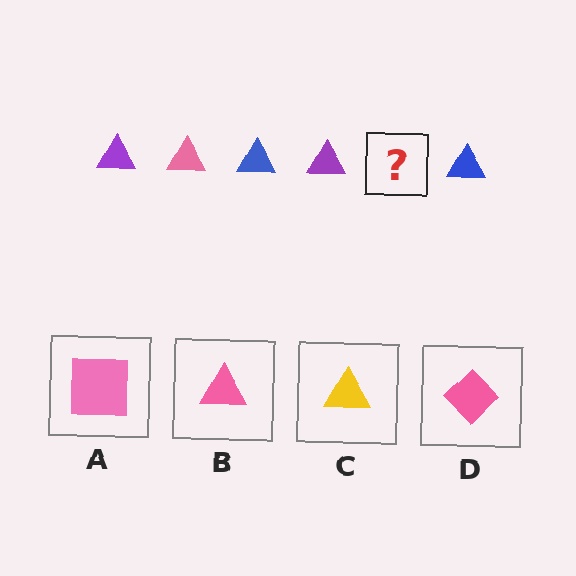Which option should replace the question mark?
Option B.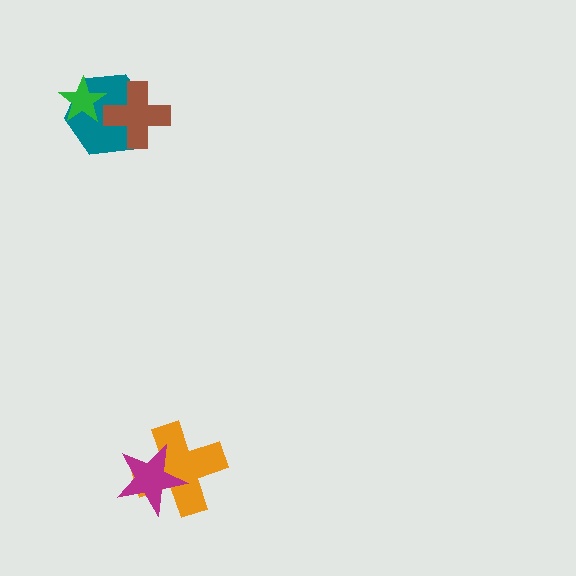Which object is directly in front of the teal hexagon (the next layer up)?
The green star is directly in front of the teal hexagon.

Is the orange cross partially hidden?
Yes, it is partially covered by another shape.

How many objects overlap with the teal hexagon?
2 objects overlap with the teal hexagon.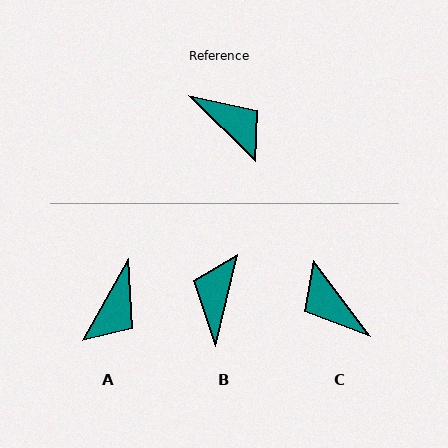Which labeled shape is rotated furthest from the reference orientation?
C, about 171 degrees away.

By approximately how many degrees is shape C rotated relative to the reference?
Approximately 171 degrees counter-clockwise.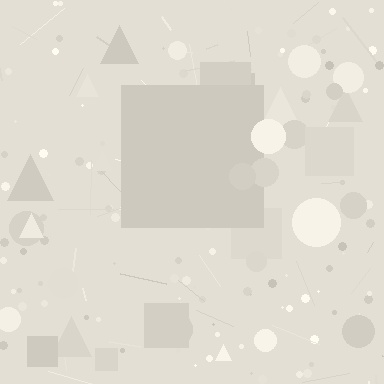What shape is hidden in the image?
A square is hidden in the image.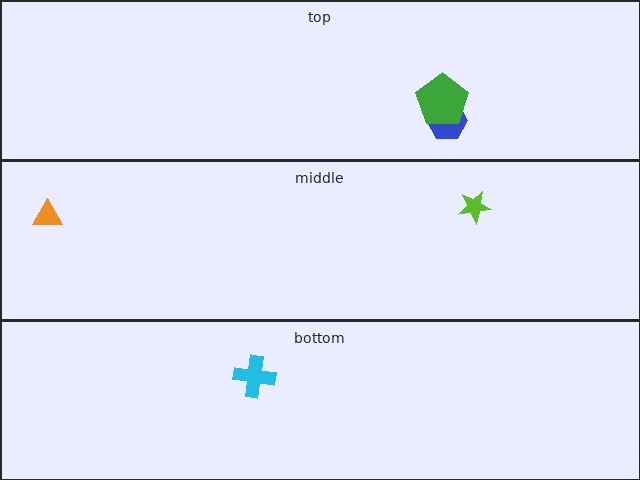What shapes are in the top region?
The blue hexagon, the green pentagon.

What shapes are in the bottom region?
The cyan cross.